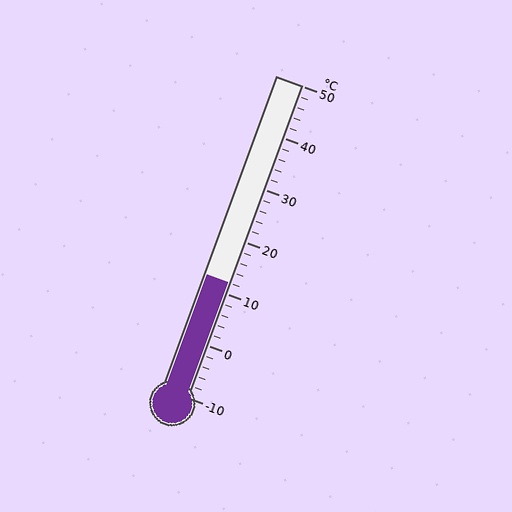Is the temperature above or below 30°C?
The temperature is below 30°C.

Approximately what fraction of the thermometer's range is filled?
The thermometer is filled to approximately 35% of its range.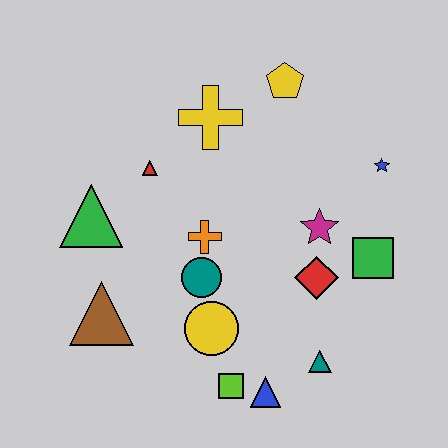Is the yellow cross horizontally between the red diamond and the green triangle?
Yes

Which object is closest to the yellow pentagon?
The yellow cross is closest to the yellow pentagon.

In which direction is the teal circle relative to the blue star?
The teal circle is to the left of the blue star.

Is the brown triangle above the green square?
No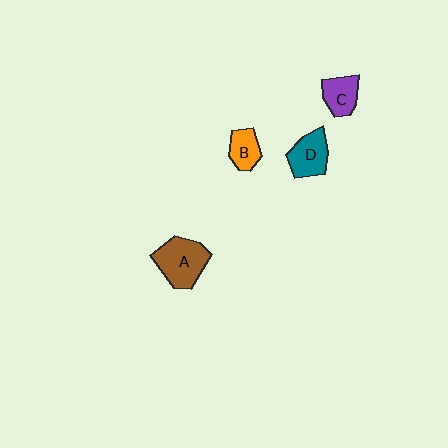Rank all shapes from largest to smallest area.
From largest to smallest: A (brown), D (teal), C (purple), B (orange).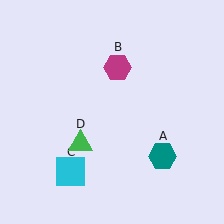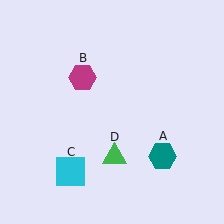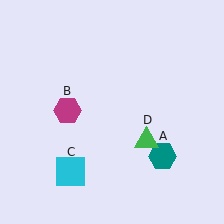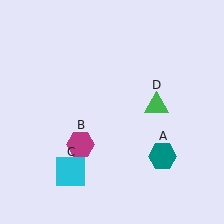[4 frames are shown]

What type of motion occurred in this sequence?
The magenta hexagon (object B), green triangle (object D) rotated counterclockwise around the center of the scene.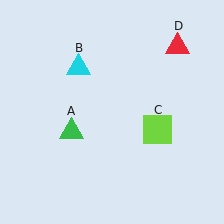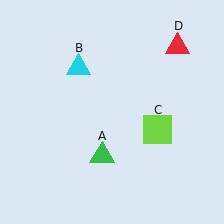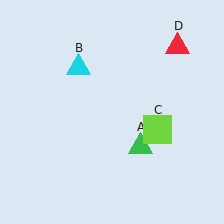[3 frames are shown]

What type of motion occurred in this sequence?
The green triangle (object A) rotated counterclockwise around the center of the scene.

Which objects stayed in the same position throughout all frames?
Cyan triangle (object B) and lime square (object C) and red triangle (object D) remained stationary.